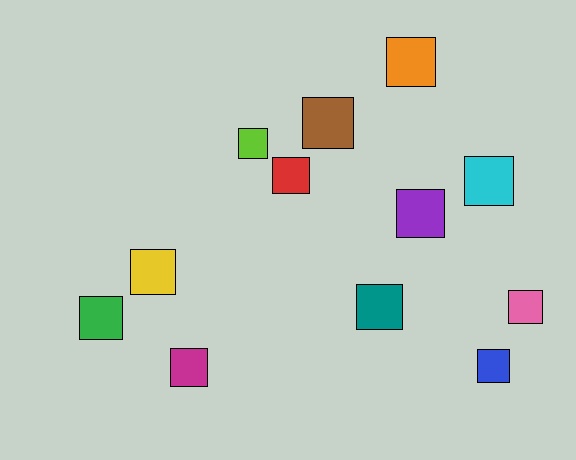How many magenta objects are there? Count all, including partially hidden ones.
There is 1 magenta object.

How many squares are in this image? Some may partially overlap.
There are 12 squares.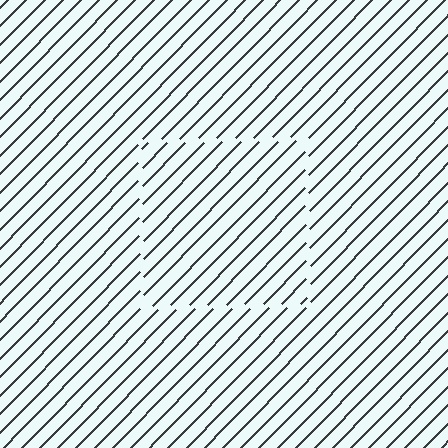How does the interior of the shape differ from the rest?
The interior of the shape contains the same grating, shifted by half a period — the contour is defined by the phase discontinuity where line-ends from the inner and outer gratings abut.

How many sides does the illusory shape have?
4 sides — the line-ends trace a square.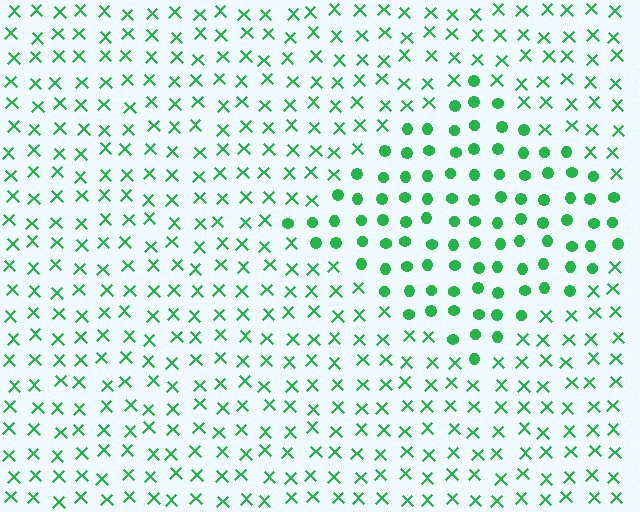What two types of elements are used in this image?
The image uses circles inside the diamond region and X marks outside it.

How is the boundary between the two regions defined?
The boundary is defined by a change in element shape: circles inside vs. X marks outside. All elements share the same color and spacing.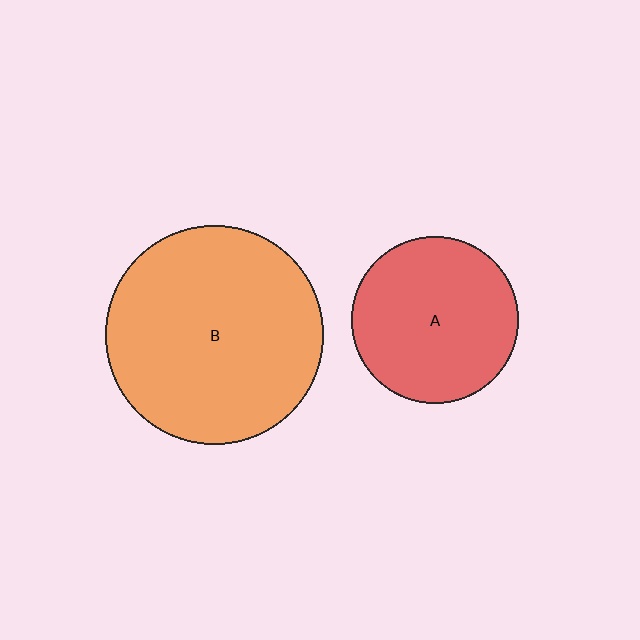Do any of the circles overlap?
No, none of the circles overlap.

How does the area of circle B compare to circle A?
Approximately 1.7 times.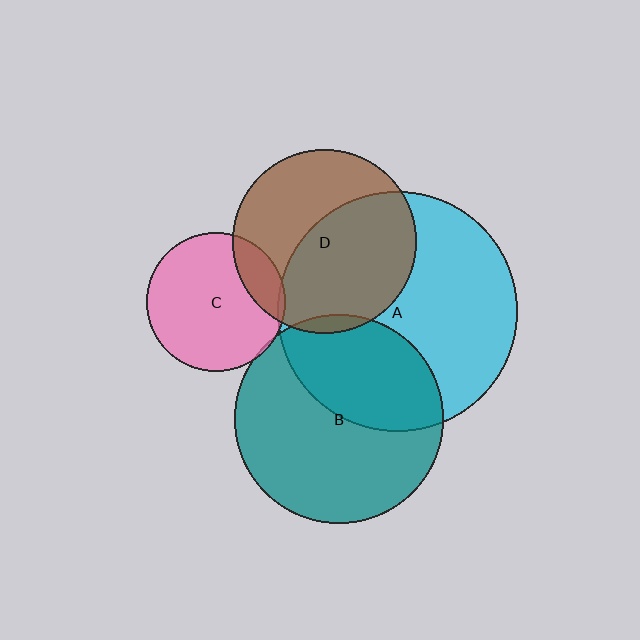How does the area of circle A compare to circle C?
Approximately 3.0 times.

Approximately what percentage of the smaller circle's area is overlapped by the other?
Approximately 5%.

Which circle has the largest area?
Circle A (cyan).